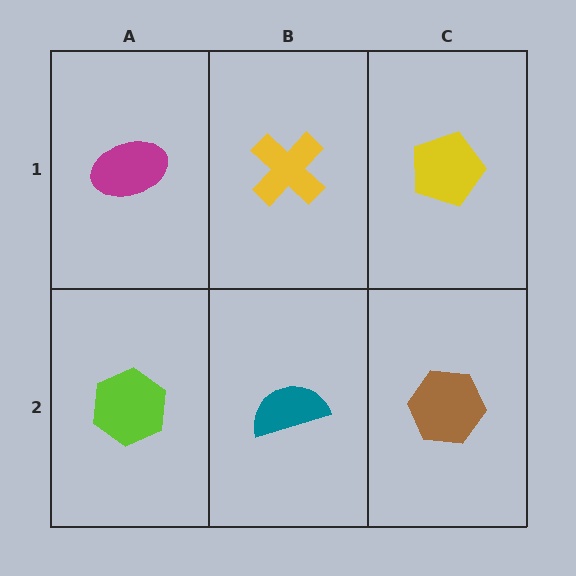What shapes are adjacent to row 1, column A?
A lime hexagon (row 2, column A), a yellow cross (row 1, column B).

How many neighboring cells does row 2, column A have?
2.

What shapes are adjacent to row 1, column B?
A teal semicircle (row 2, column B), a magenta ellipse (row 1, column A), a yellow pentagon (row 1, column C).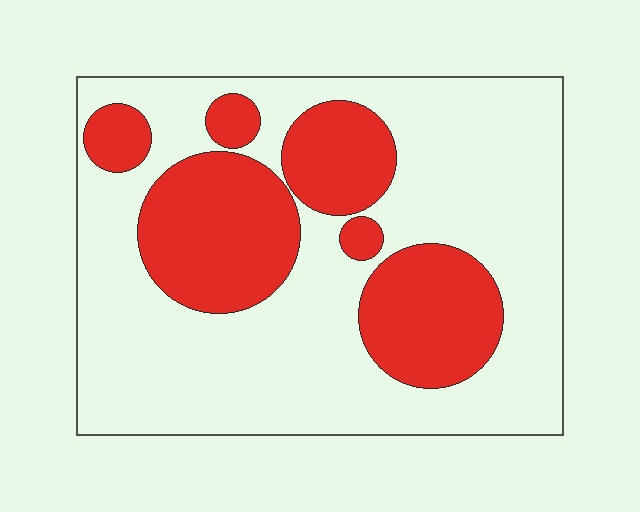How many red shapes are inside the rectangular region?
6.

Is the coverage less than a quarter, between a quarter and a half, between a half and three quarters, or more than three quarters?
Between a quarter and a half.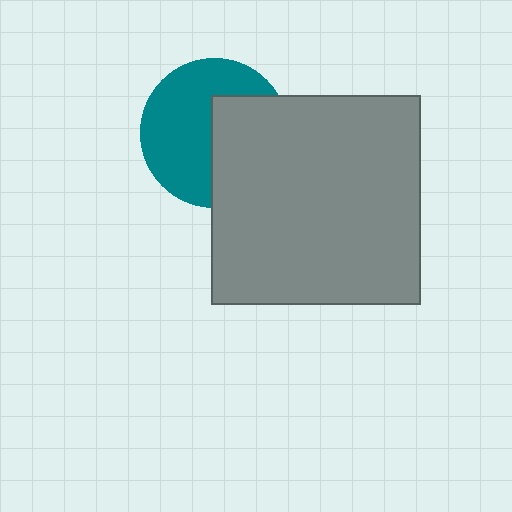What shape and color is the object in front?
The object in front is a gray square.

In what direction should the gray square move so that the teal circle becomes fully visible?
The gray square should move right. That is the shortest direction to clear the overlap and leave the teal circle fully visible.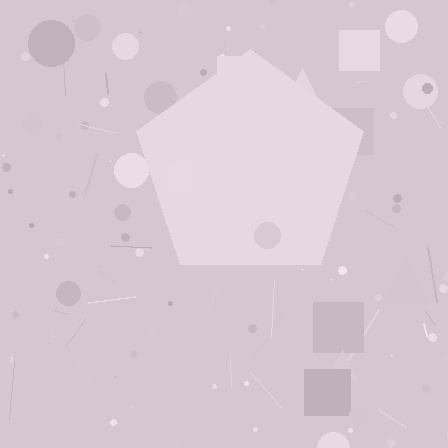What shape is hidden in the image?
A pentagon is hidden in the image.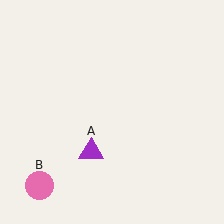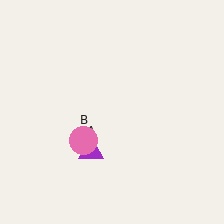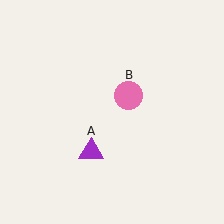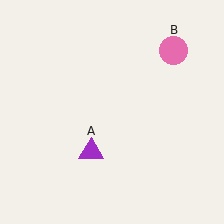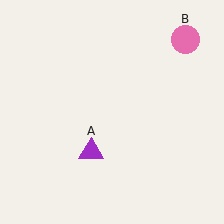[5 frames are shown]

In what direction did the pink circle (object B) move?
The pink circle (object B) moved up and to the right.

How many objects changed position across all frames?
1 object changed position: pink circle (object B).